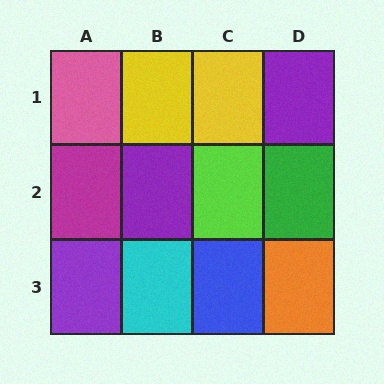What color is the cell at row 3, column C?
Blue.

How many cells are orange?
1 cell is orange.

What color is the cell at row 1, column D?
Purple.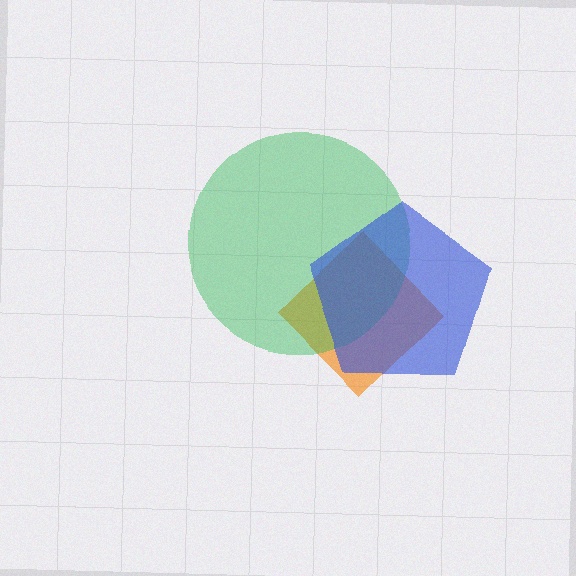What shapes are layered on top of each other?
The layered shapes are: an orange diamond, a green circle, a blue pentagon.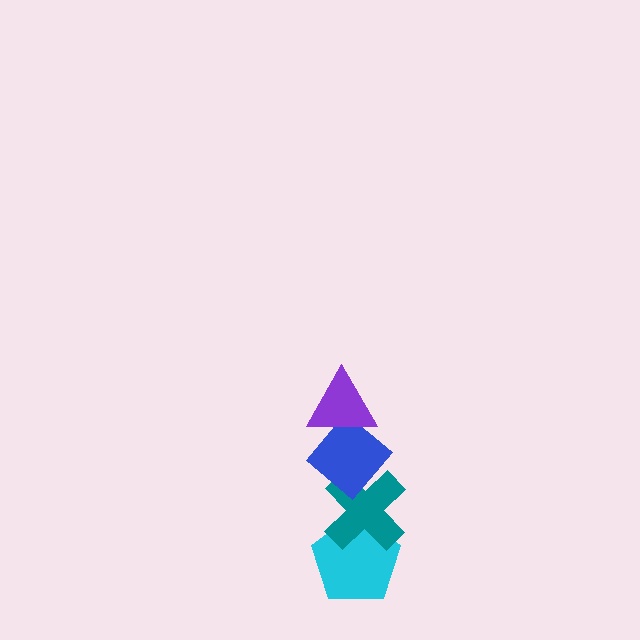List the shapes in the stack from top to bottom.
From top to bottom: the purple triangle, the blue diamond, the teal cross, the cyan pentagon.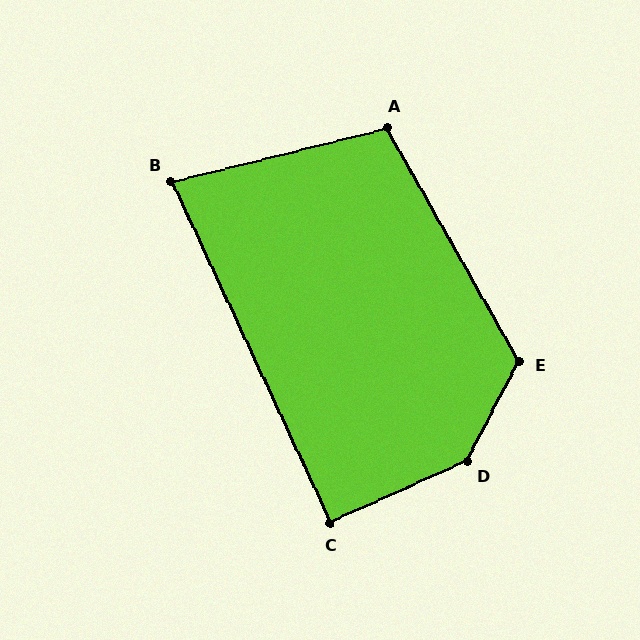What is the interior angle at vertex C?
Approximately 90 degrees (approximately right).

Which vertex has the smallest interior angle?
B, at approximately 79 degrees.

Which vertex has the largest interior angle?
D, at approximately 142 degrees.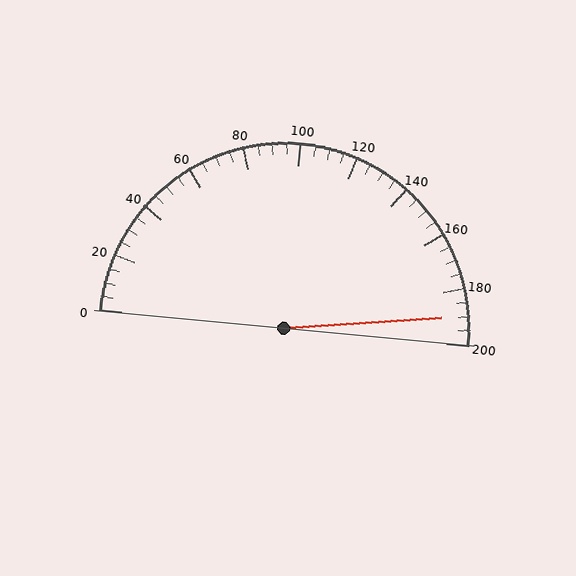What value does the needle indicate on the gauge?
The needle indicates approximately 190.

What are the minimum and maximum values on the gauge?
The gauge ranges from 0 to 200.